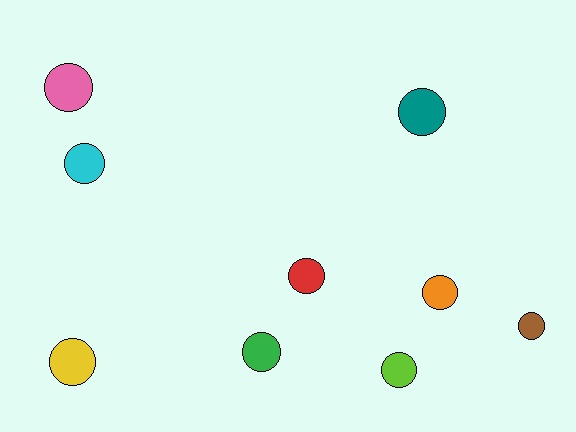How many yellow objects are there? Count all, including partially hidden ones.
There is 1 yellow object.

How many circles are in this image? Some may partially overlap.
There are 9 circles.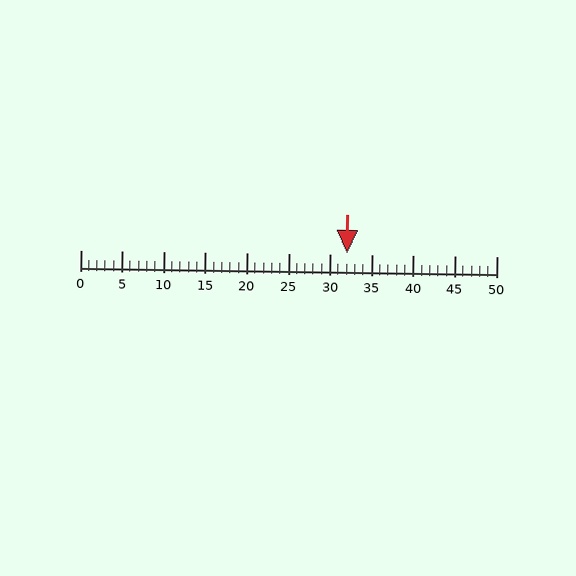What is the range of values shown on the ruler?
The ruler shows values from 0 to 50.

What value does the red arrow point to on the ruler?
The red arrow points to approximately 32.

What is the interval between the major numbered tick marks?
The major tick marks are spaced 5 units apart.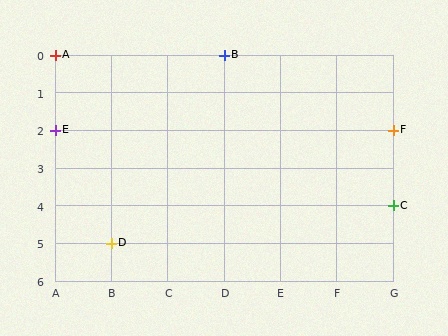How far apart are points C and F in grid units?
Points C and F are 2 rows apart.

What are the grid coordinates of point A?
Point A is at grid coordinates (A, 0).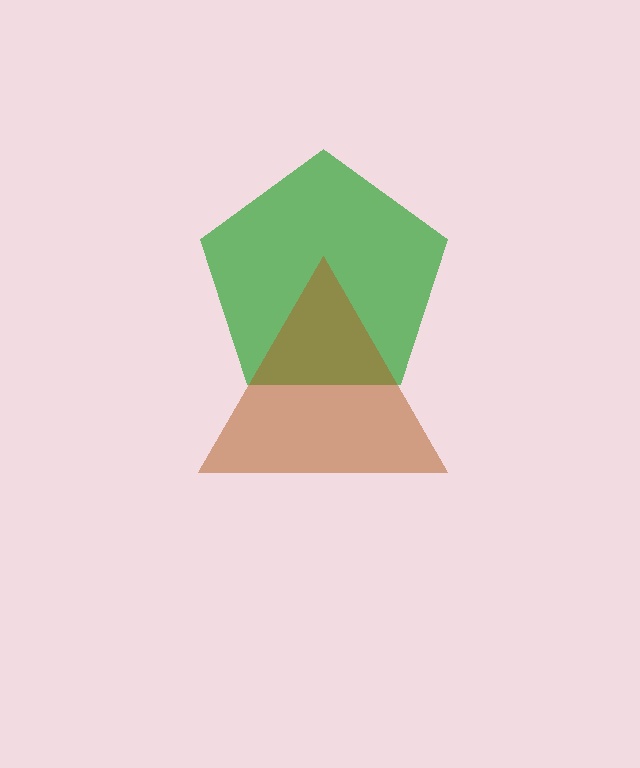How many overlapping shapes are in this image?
There are 2 overlapping shapes in the image.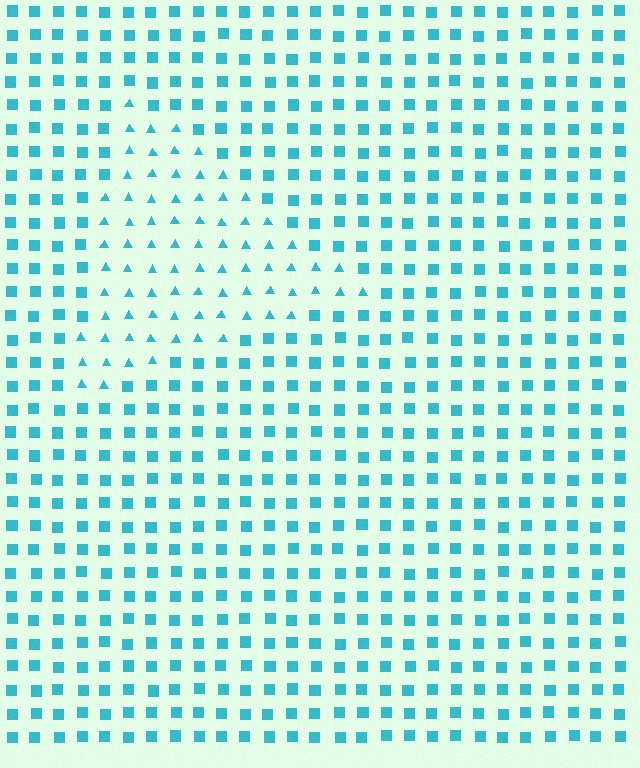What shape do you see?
I see a triangle.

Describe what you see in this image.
The image is filled with small cyan elements arranged in a uniform grid. A triangle-shaped region contains triangles, while the surrounding area contains squares. The boundary is defined purely by the change in element shape.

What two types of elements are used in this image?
The image uses triangles inside the triangle region and squares outside it.